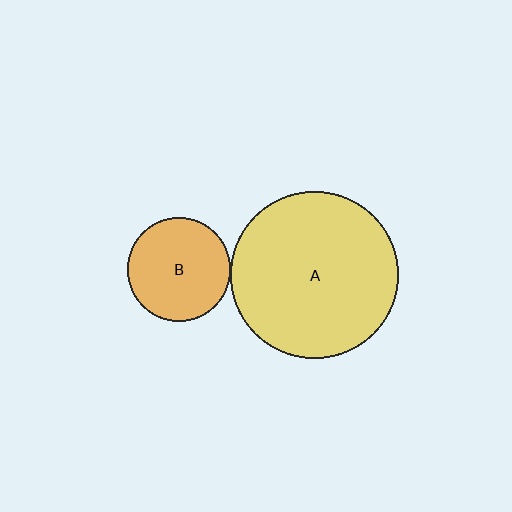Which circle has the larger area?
Circle A (yellow).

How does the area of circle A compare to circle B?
Approximately 2.6 times.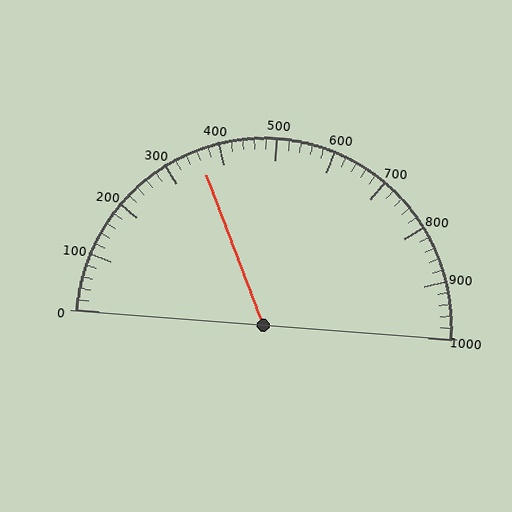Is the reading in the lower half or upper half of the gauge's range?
The reading is in the lower half of the range (0 to 1000).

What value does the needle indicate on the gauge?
The needle indicates approximately 360.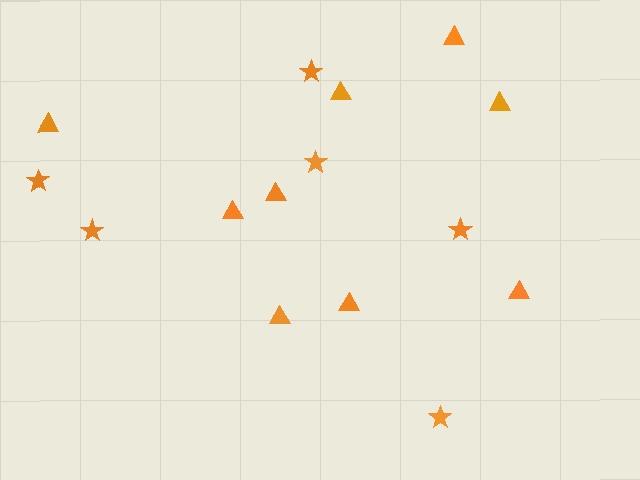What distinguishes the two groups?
There are 2 groups: one group of triangles (9) and one group of stars (6).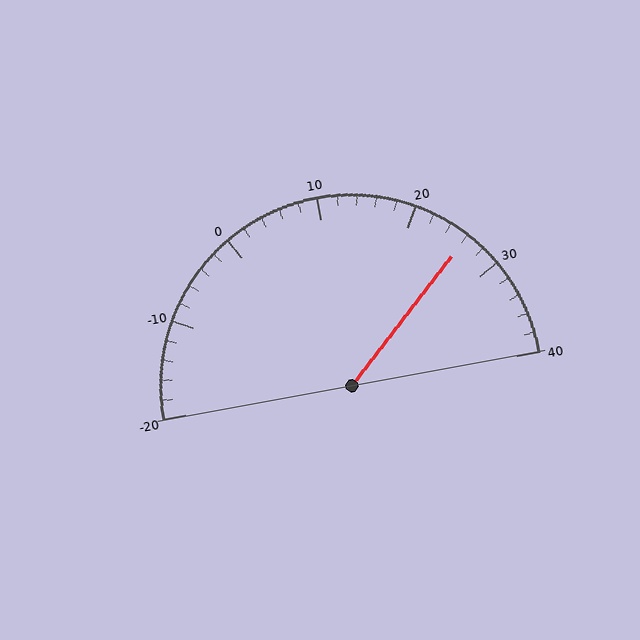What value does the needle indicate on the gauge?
The needle indicates approximately 26.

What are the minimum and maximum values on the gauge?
The gauge ranges from -20 to 40.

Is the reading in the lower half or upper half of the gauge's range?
The reading is in the upper half of the range (-20 to 40).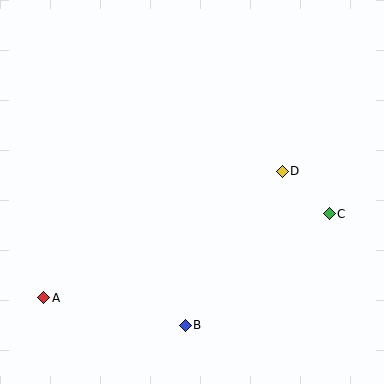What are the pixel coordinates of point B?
Point B is at (185, 325).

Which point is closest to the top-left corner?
Point A is closest to the top-left corner.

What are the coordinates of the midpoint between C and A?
The midpoint between C and A is at (187, 256).